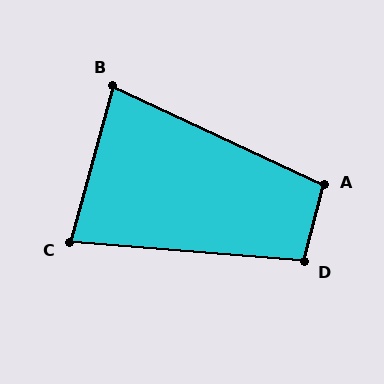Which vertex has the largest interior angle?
A, at approximately 101 degrees.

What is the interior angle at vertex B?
Approximately 80 degrees (acute).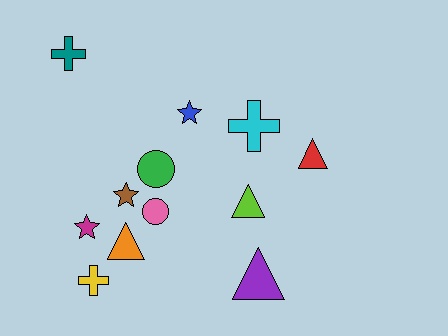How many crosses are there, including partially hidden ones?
There are 3 crosses.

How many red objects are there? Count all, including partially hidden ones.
There is 1 red object.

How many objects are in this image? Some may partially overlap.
There are 12 objects.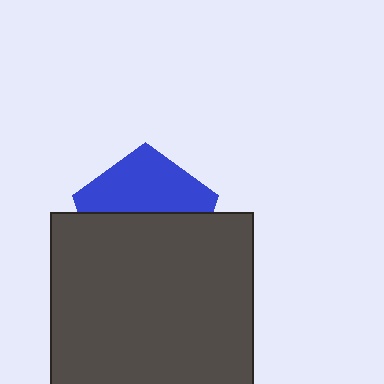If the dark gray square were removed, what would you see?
You would see the complete blue pentagon.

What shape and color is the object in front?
The object in front is a dark gray square.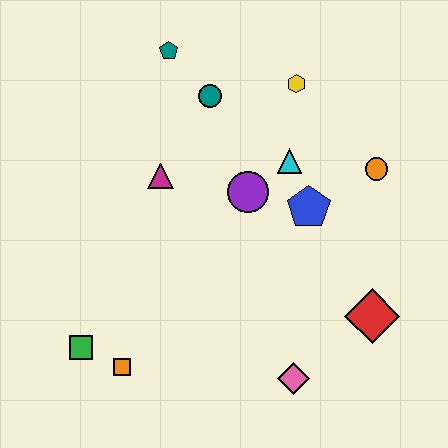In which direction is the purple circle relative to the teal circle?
The purple circle is below the teal circle.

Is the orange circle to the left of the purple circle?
No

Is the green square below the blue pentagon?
Yes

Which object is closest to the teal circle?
The teal pentagon is closest to the teal circle.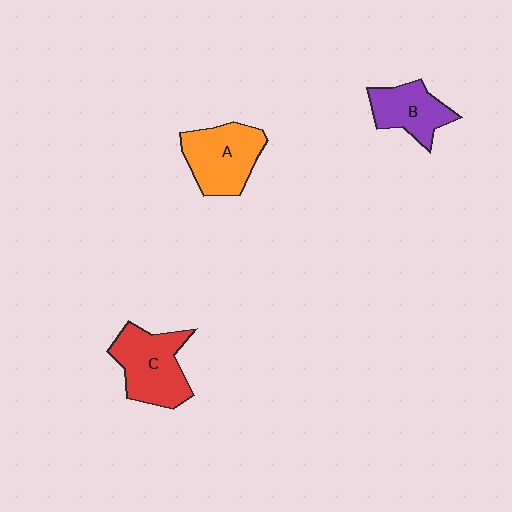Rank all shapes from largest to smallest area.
From largest to smallest: C (red), A (orange), B (purple).